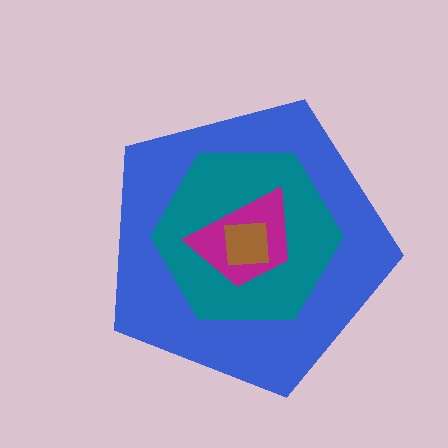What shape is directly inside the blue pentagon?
The teal hexagon.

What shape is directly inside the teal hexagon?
The magenta trapezoid.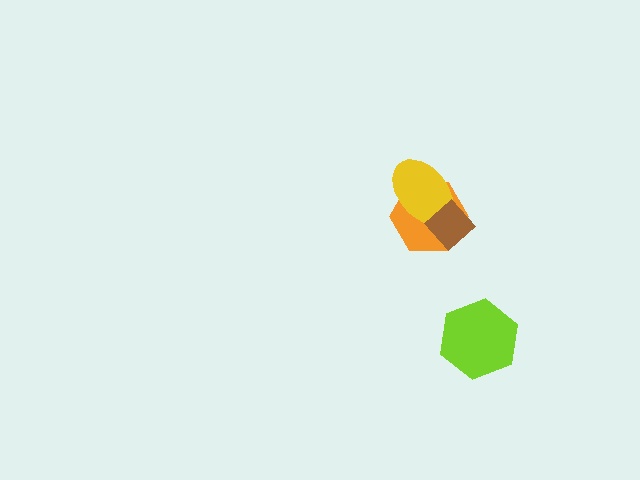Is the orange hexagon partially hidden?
Yes, it is partially covered by another shape.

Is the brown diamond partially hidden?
No, no other shape covers it.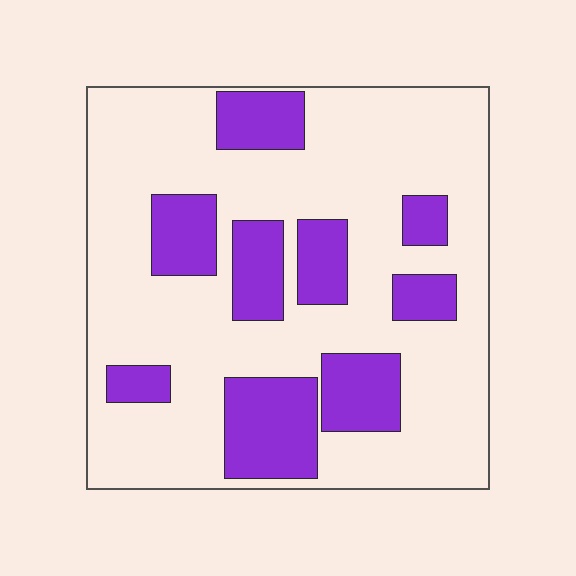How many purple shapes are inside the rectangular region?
9.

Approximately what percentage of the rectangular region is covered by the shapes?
Approximately 25%.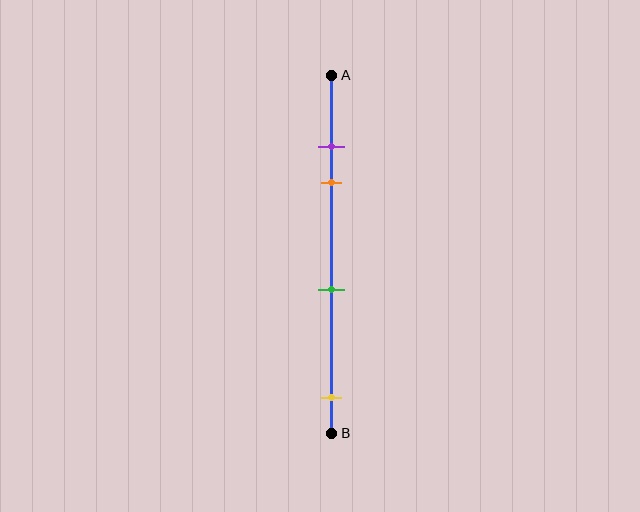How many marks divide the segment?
There are 4 marks dividing the segment.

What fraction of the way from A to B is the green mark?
The green mark is approximately 60% (0.6) of the way from A to B.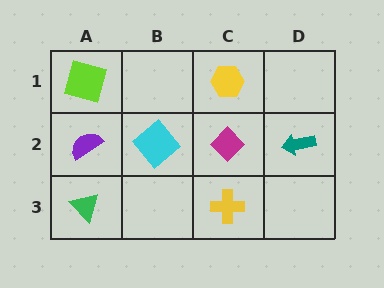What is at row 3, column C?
A yellow cross.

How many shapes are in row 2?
4 shapes.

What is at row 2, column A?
A purple semicircle.